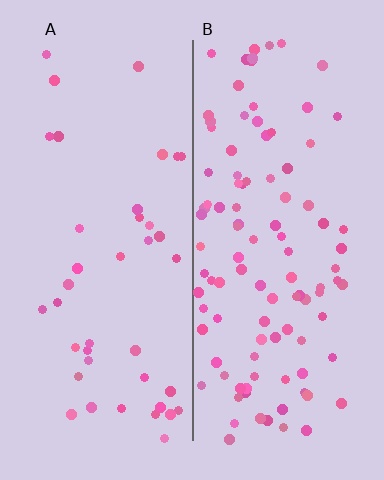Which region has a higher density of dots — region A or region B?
B (the right).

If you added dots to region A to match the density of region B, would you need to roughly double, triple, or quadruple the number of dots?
Approximately triple.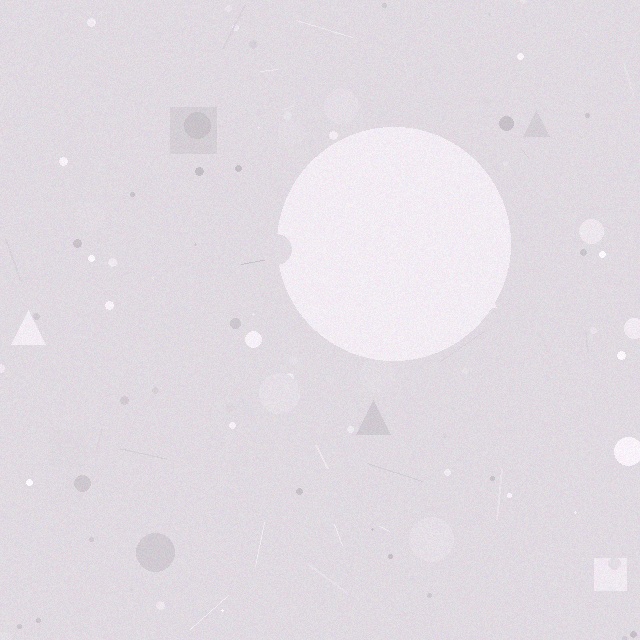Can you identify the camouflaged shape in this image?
The camouflaged shape is a circle.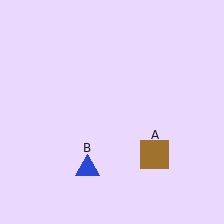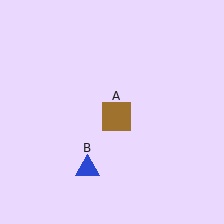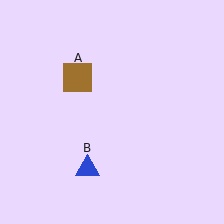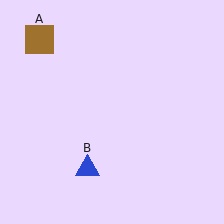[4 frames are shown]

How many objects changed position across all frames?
1 object changed position: brown square (object A).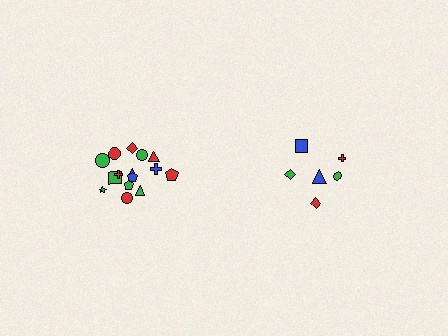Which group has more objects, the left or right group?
The left group.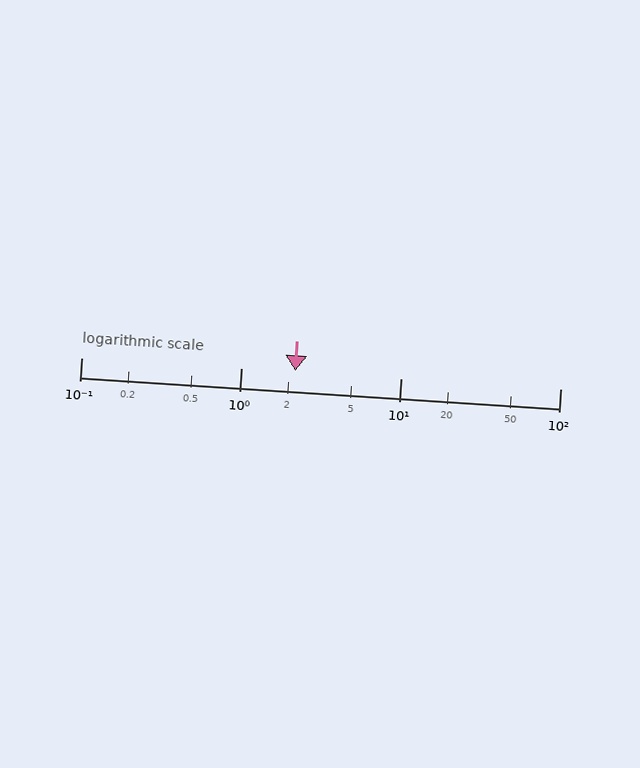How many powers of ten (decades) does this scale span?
The scale spans 3 decades, from 0.1 to 100.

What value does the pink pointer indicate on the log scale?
The pointer indicates approximately 2.2.